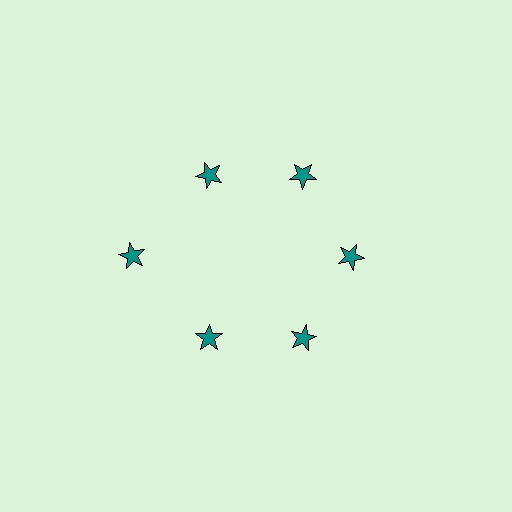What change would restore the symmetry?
The symmetry would be restored by moving it inward, back onto the ring so that all 6 stars sit at equal angles and equal distance from the center.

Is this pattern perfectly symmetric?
No. The 6 teal stars are arranged in a ring, but one element near the 9 o'clock position is pushed outward from the center, breaking the 6-fold rotational symmetry.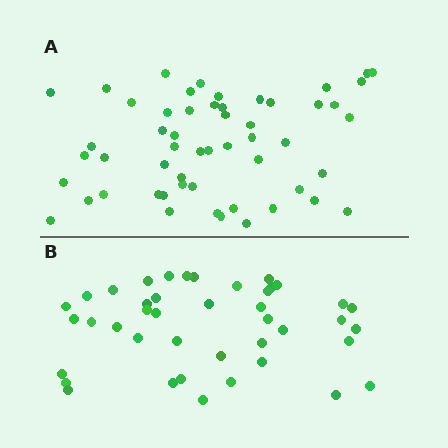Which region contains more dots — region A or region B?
Region A (the top region) has more dots.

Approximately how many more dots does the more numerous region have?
Region A has roughly 12 or so more dots than region B.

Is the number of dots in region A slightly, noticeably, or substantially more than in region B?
Region A has noticeably more, but not dramatically so. The ratio is roughly 1.3 to 1.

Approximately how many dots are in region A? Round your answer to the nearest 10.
About 50 dots. (The exact count is 54, which rounds to 50.)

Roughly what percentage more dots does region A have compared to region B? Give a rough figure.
About 30% more.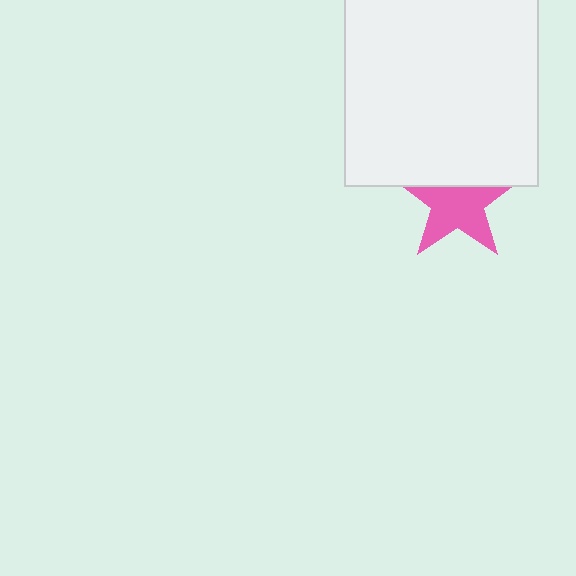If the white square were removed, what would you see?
You would see the complete pink star.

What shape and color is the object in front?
The object in front is a white square.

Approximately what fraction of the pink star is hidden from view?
Roughly 32% of the pink star is hidden behind the white square.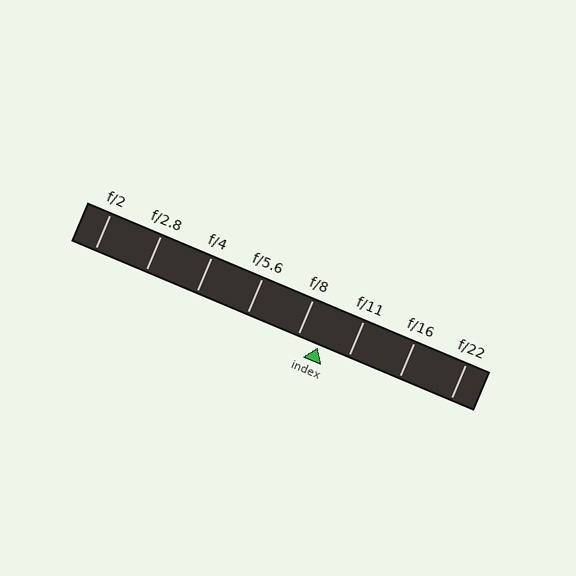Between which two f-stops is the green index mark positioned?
The index mark is between f/8 and f/11.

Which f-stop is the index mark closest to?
The index mark is closest to f/8.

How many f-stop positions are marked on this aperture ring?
There are 8 f-stop positions marked.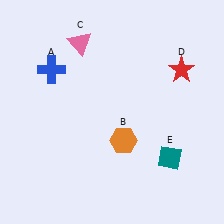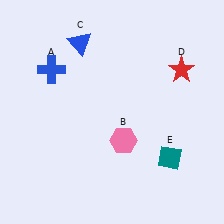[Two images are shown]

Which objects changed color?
B changed from orange to pink. C changed from pink to blue.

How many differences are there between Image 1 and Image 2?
There are 2 differences between the two images.